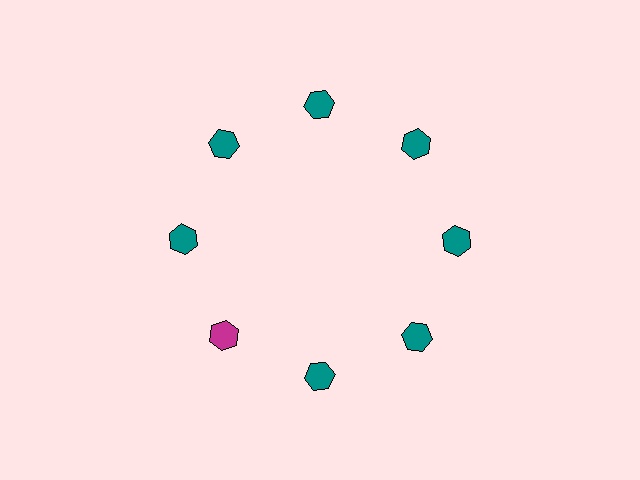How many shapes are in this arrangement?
There are 8 shapes arranged in a ring pattern.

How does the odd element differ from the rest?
It has a different color: magenta instead of teal.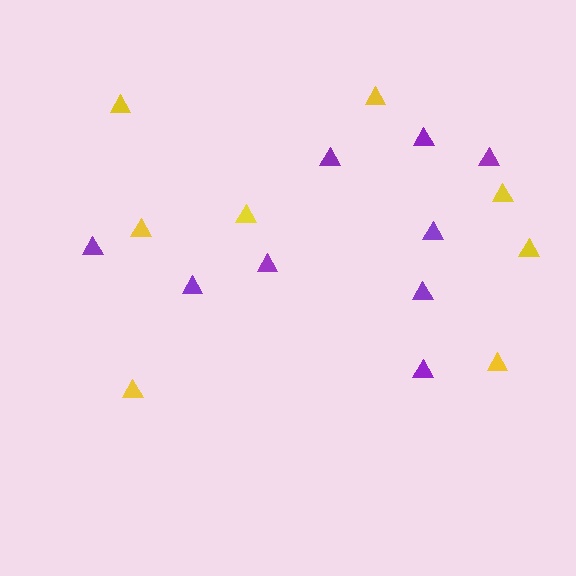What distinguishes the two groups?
There are 2 groups: one group of yellow triangles (8) and one group of purple triangles (9).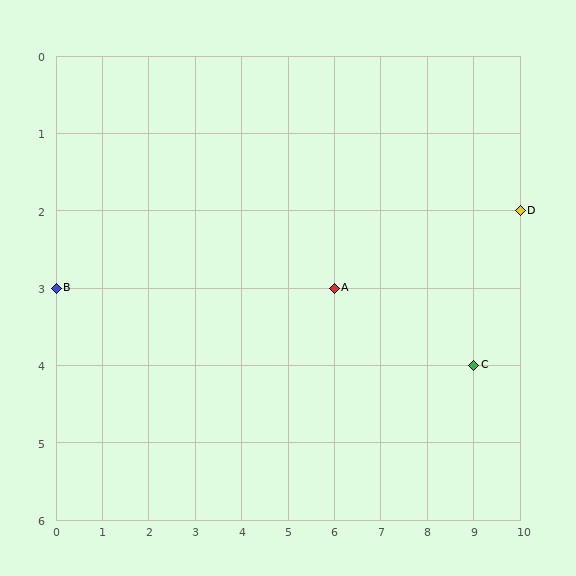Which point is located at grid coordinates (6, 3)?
Point A is at (6, 3).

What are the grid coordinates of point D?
Point D is at grid coordinates (10, 2).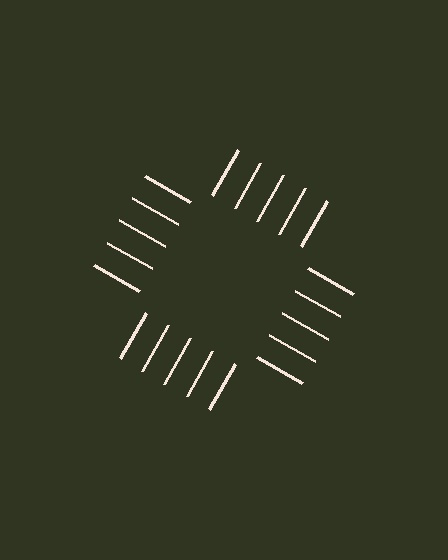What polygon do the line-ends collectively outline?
An illusory square — the line segments terminate on its edges but no continuous stroke is drawn.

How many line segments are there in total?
20 — 5 along each of the 4 edges.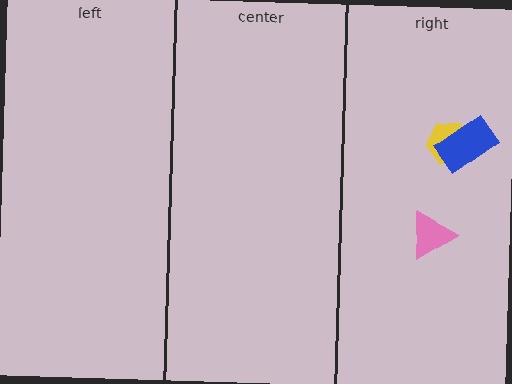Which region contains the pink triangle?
The right region.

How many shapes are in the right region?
3.